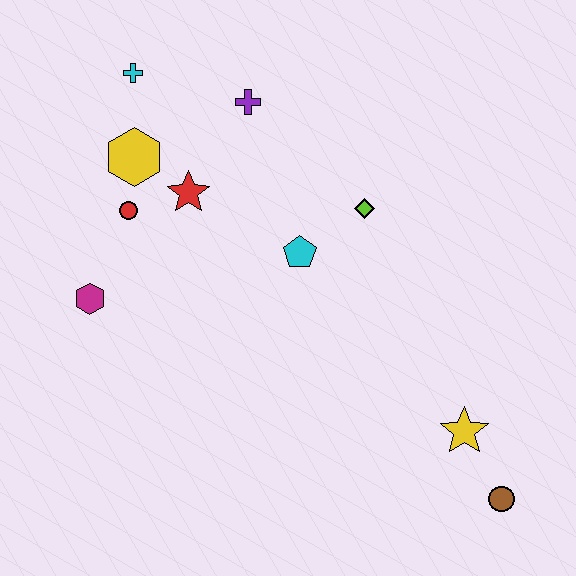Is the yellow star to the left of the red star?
No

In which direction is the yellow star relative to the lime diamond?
The yellow star is below the lime diamond.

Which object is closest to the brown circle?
The yellow star is closest to the brown circle.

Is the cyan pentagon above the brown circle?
Yes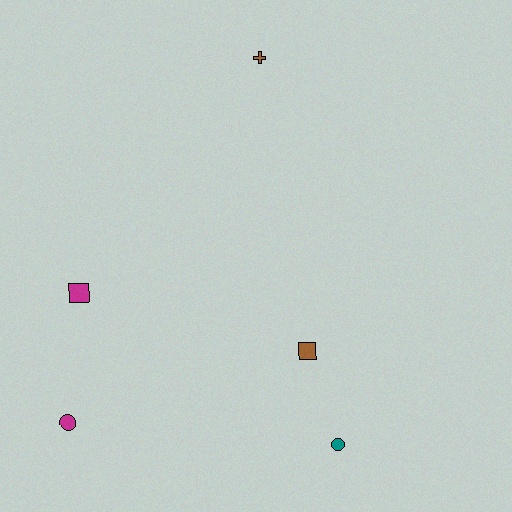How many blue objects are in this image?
There are no blue objects.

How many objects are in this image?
There are 5 objects.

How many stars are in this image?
There are no stars.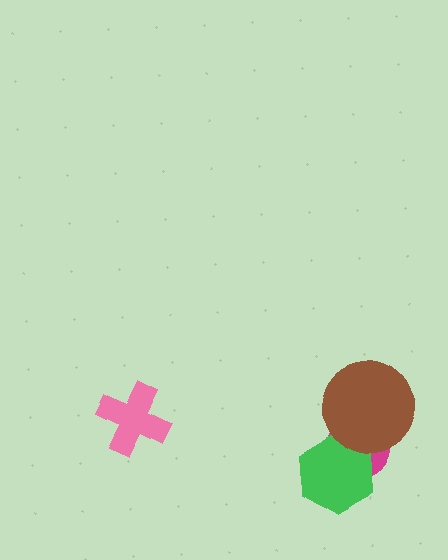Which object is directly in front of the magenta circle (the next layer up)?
The green hexagon is directly in front of the magenta circle.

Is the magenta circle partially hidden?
Yes, it is partially covered by another shape.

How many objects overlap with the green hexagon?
2 objects overlap with the green hexagon.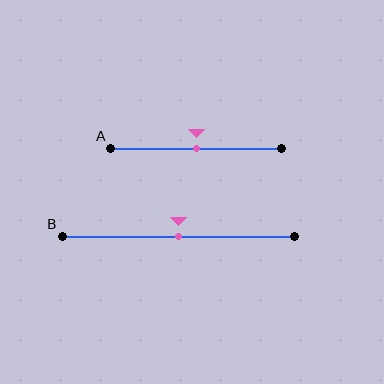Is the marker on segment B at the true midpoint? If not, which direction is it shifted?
Yes, the marker on segment B is at the true midpoint.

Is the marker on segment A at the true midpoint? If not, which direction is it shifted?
Yes, the marker on segment A is at the true midpoint.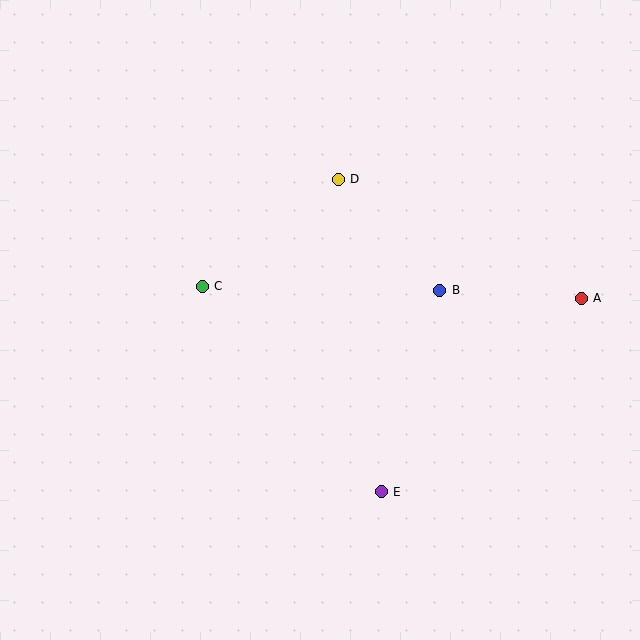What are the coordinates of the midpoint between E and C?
The midpoint between E and C is at (292, 389).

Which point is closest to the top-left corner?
Point C is closest to the top-left corner.